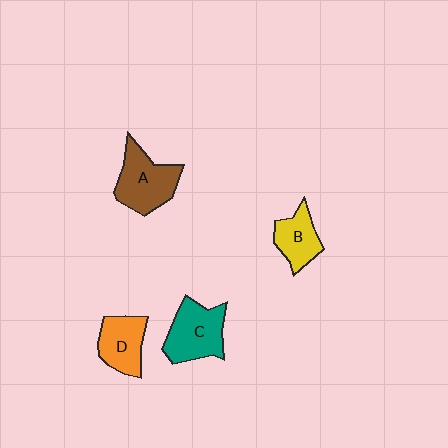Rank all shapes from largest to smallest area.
From largest to smallest: A (brown), C (teal), D (orange), B (yellow).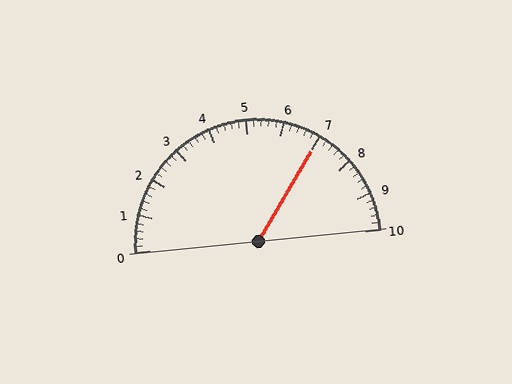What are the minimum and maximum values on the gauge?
The gauge ranges from 0 to 10.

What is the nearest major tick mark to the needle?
The nearest major tick mark is 7.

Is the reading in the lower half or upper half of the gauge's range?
The reading is in the upper half of the range (0 to 10).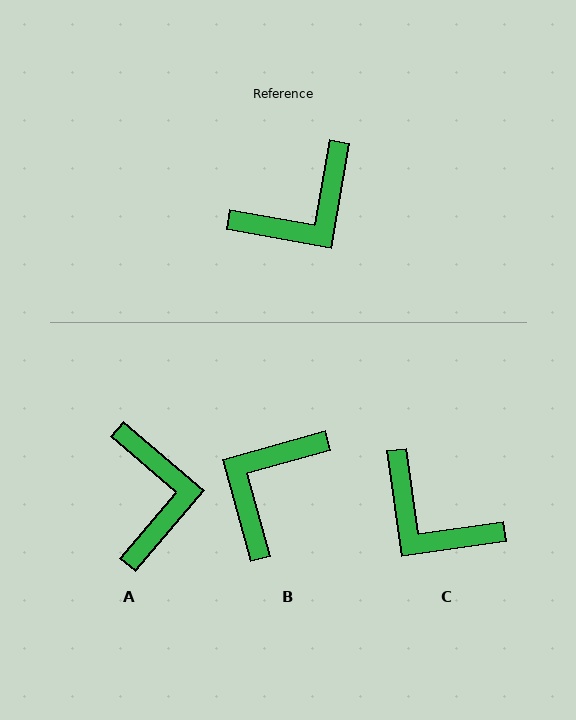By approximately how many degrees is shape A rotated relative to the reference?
Approximately 59 degrees counter-clockwise.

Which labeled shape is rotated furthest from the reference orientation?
B, about 154 degrees away.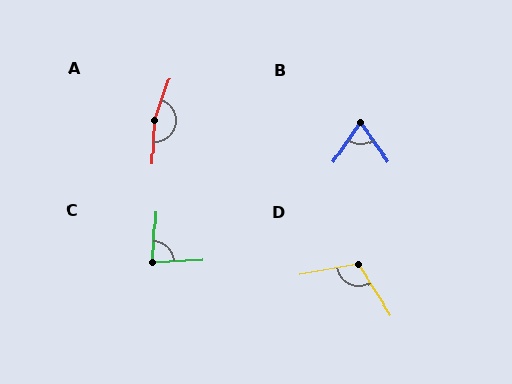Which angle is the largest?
A, at approximately 162 degrees.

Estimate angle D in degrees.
Approximately 113 degrees.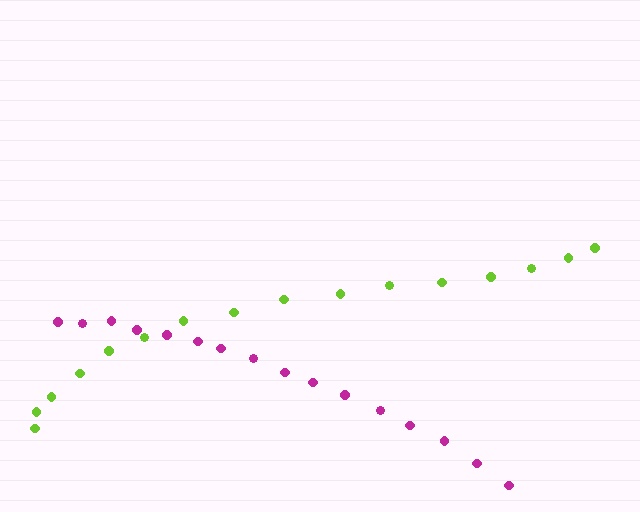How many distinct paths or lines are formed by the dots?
There are 2 distinct paths.